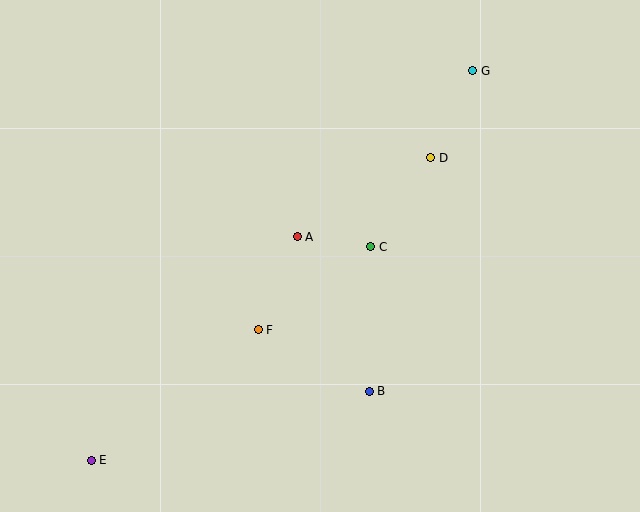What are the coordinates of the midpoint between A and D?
The midpoint between A and D is at (364, 197).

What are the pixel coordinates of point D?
Point D is at (431, 158).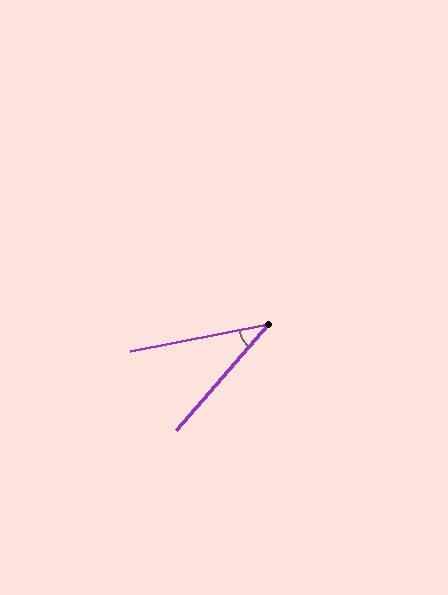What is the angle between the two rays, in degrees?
Approximately 38 degrees.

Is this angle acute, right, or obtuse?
It is acute.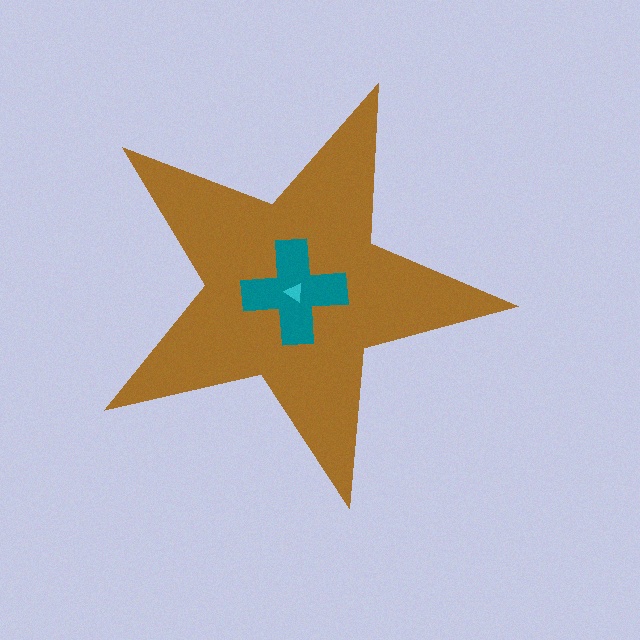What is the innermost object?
The cyan triangle.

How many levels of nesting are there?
3.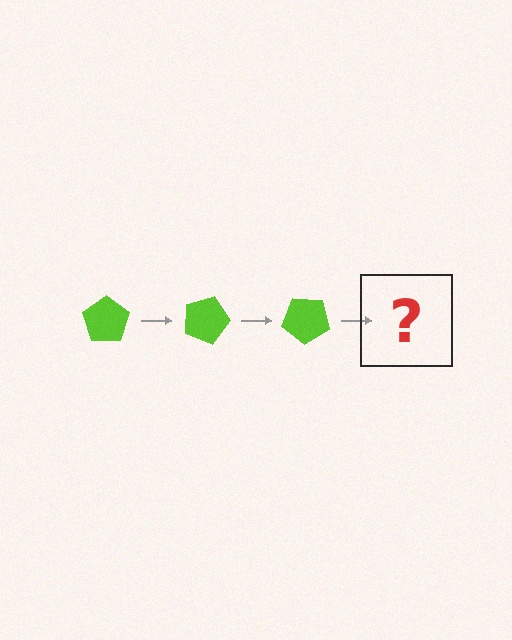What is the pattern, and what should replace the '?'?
The pattern is that the pentagon rotates 20 degrees each step. The '?' should be a lime pentagon rotated 60 degrees.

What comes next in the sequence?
The next element should be a lime pentagon rotated 60 degrees.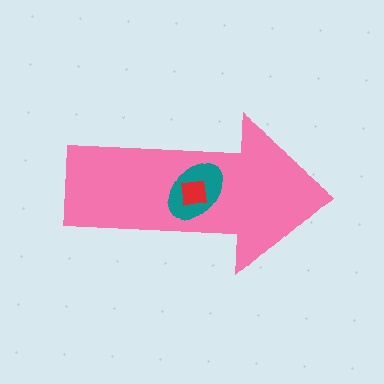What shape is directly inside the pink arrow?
The teal ellipse.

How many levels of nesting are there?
3.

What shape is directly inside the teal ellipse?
The red square.